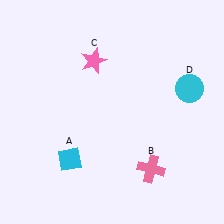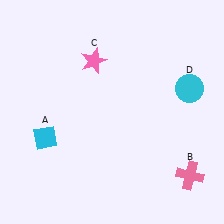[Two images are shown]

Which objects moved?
The objects that moved are: the cyan diamond (A), the pink cross (B).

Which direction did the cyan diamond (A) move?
The cyan diamond (A) moved left.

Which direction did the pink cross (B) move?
The pink cross (B) moved right.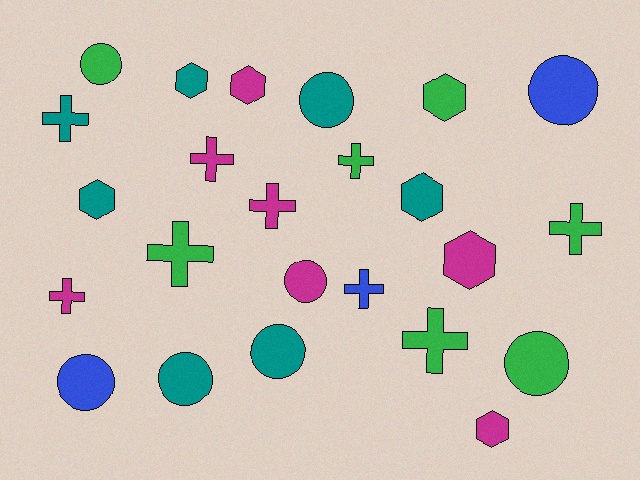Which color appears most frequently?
Magenta, with 7 objects.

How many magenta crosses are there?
There are 3 magenta crosses.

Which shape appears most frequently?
Cross, with 9 objects.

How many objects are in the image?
There are 24 objects.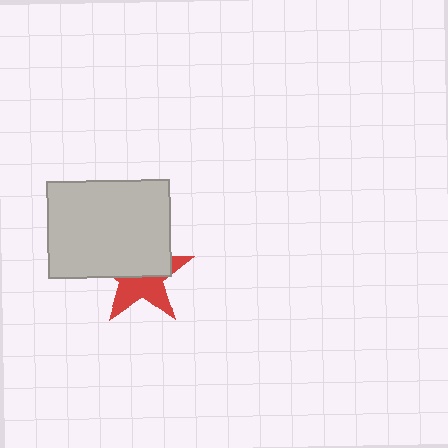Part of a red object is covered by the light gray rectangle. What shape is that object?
It is a star.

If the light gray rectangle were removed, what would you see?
You would see the complete red star.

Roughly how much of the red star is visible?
About half of it is visible (roughly 48%).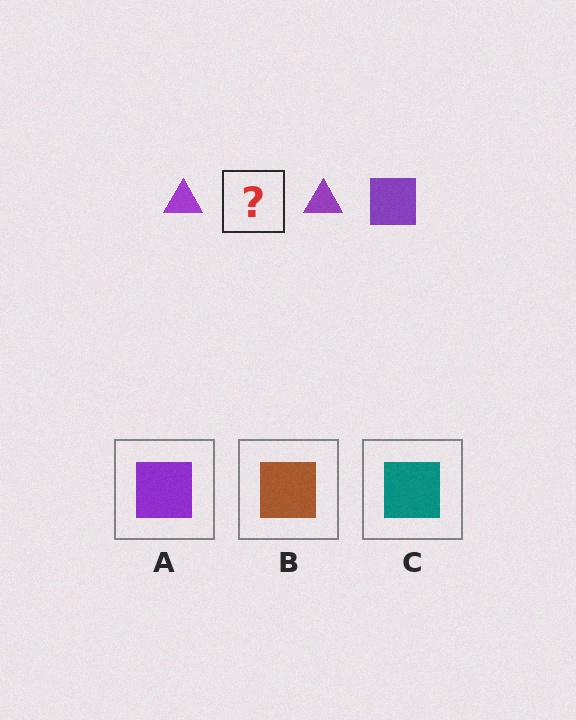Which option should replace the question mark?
Option A.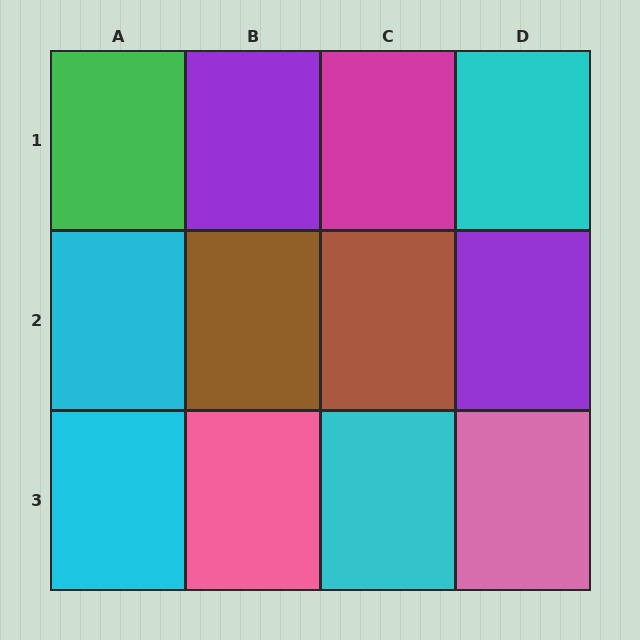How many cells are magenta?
1 cell is magenta.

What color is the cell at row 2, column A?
Cyan.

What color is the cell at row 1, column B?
Purple.